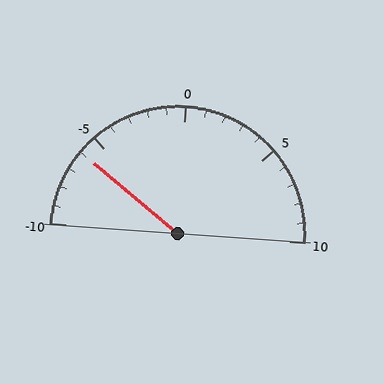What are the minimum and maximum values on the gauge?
The gauge ranges from -10 to 10.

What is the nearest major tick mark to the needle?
The nearest major tick mark is -5.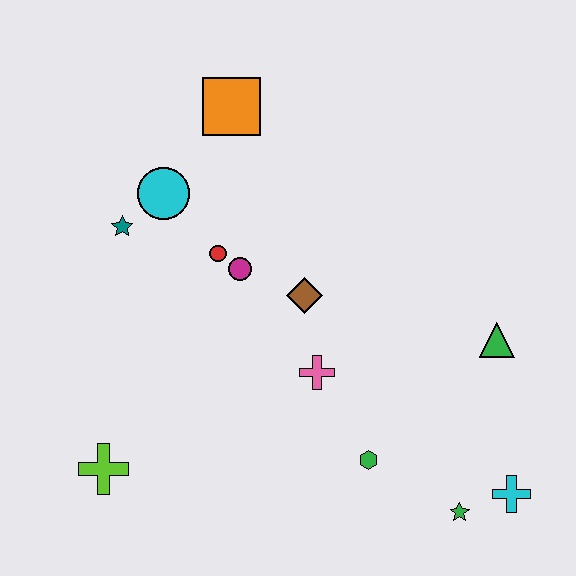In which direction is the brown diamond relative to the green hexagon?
The brown diamond is above the green hexagon.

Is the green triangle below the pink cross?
No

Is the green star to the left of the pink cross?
No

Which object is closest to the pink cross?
The brown diamond is closest to the pink cross.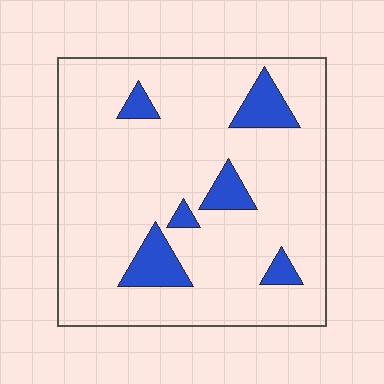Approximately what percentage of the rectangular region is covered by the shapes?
Approximately 10%.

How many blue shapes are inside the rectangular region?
6.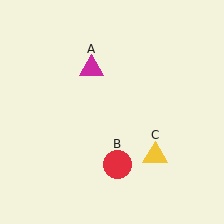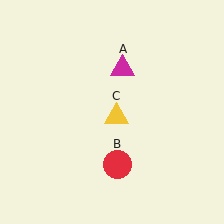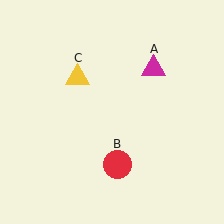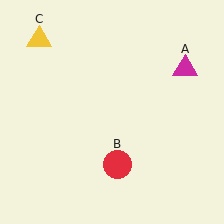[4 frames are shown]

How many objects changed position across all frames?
2 objects changed position: magenta triangle (object A), yellow triangle (object C).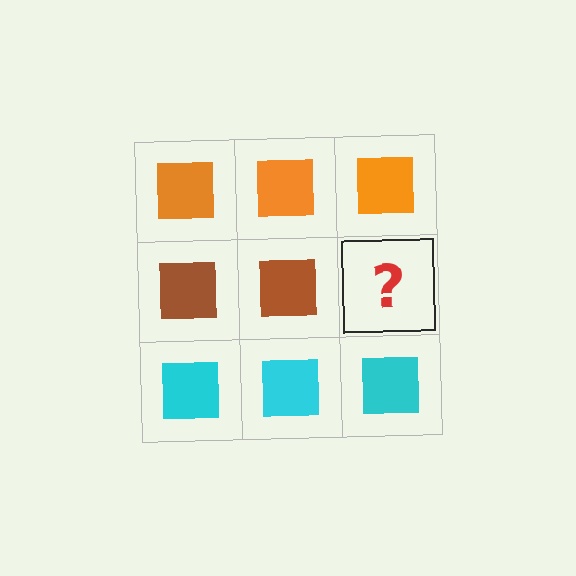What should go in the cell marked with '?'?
The missing cell should contain a brown square.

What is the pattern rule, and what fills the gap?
The rule is that each row has a consistent color. The gap should be filled with a brown square.